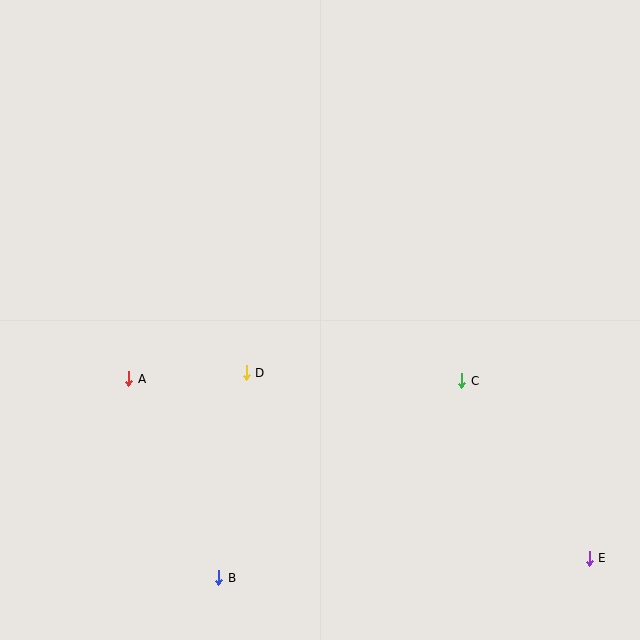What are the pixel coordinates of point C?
Point C is at (462, 381).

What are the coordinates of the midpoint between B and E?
The midpoint between B and E is at (404, 568).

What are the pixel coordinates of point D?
Point D is at (246, 373).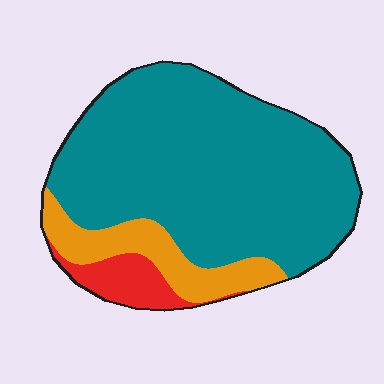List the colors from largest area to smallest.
From largest to smallest: teal, orange, red.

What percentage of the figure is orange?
Orange takes up less than a quarter of the figure.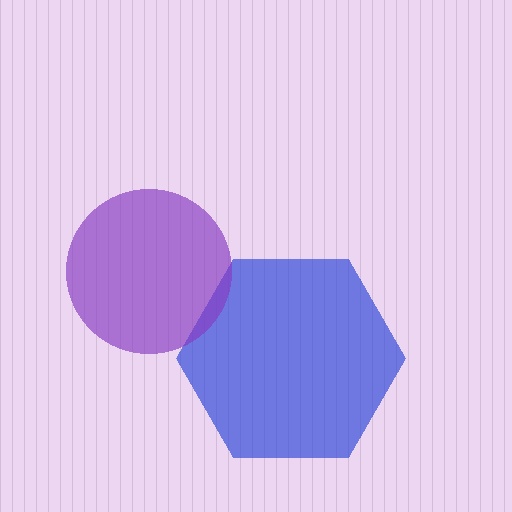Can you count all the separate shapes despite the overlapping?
Yes, there are 2 separate shapes.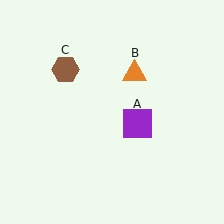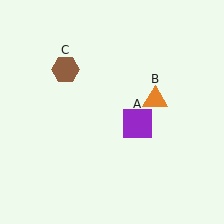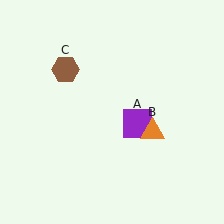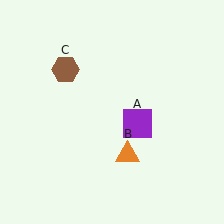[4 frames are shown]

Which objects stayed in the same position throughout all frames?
Purple square (object A) and brown hexagon (object C) remained stationary.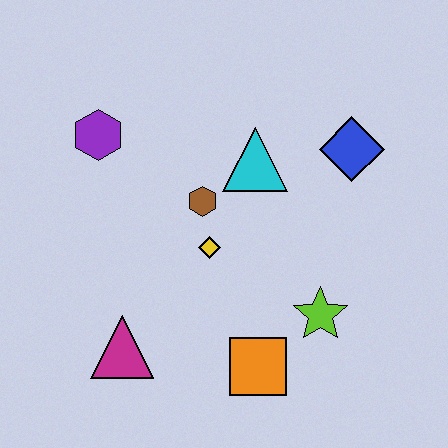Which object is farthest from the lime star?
The purple hexagon is farthest from the lime star.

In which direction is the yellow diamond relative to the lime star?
The yellow diamond is to the left of the lime star.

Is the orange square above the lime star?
No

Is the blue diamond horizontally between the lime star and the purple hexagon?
No